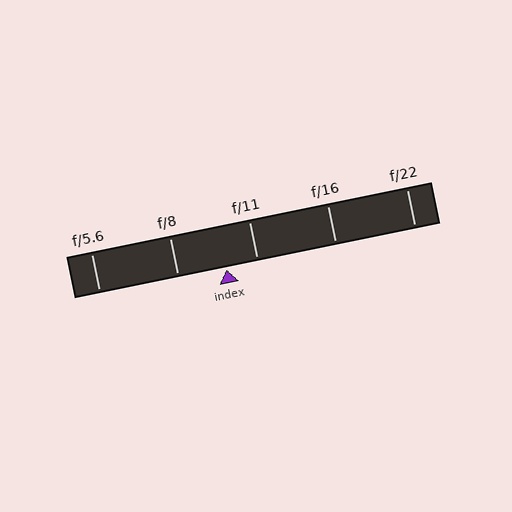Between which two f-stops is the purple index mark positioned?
The index mark is between f/8 and f/11.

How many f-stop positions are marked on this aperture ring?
There are 5 f-stop positions marked.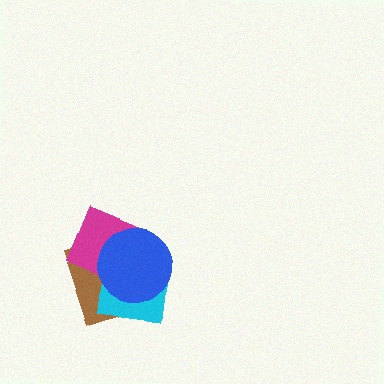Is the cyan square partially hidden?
Yes, it is partially covered by another shape.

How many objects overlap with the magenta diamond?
3 objects overlap with the magenta diamond.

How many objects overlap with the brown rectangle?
3 objects overlap with the brown rectangle.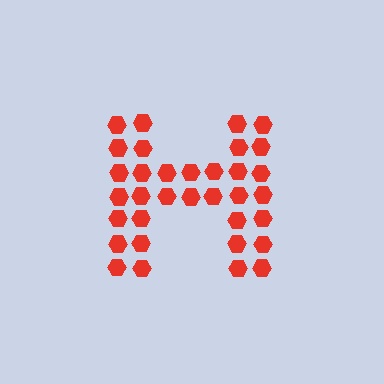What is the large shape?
The large shape is the letter H.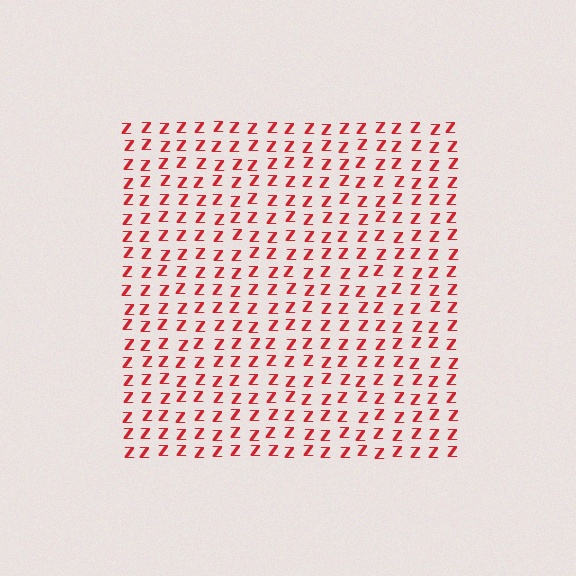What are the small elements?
The small elements are letter Z's.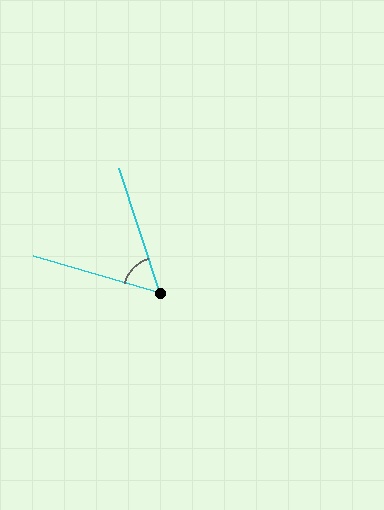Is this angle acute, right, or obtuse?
It is acute.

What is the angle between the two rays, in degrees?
Approximately 56 degrees.